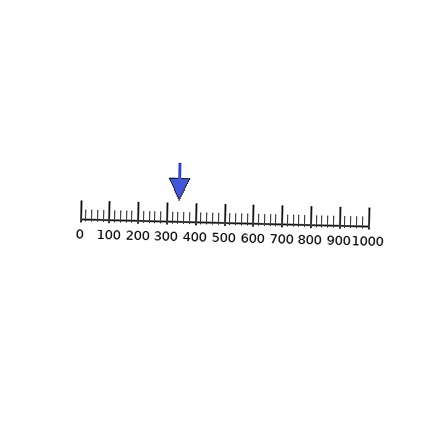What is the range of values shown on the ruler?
The ruler shows values from 0 to 1000.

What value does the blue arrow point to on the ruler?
The blue arrow points to approximately 342.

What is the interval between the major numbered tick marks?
The major tick marks are spaced 100 units apart.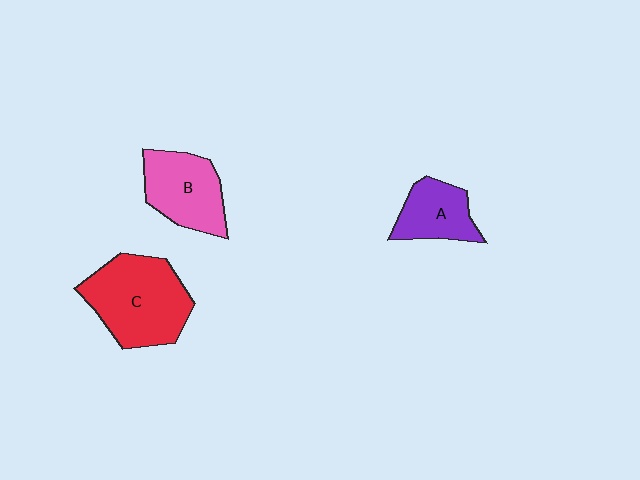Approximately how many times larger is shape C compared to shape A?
Approximately 1.9 times.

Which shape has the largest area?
Shape C (red).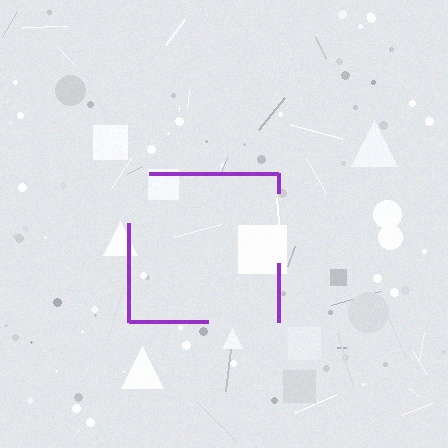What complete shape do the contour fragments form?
The contour fragments form a square.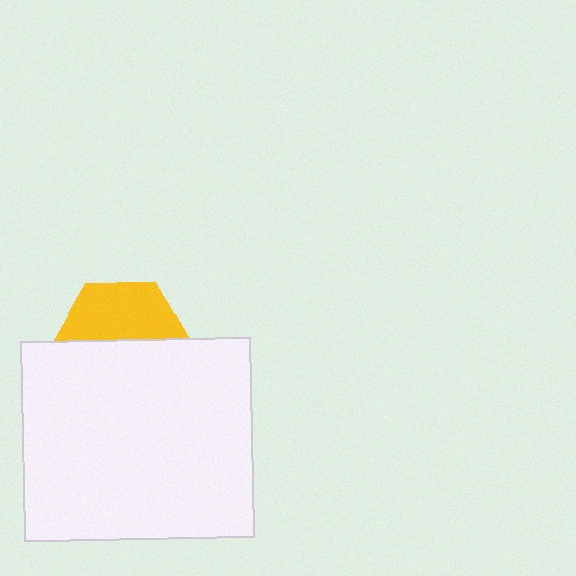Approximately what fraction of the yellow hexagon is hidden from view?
Roughly 55% of the yellow hexagon is hidden behind the white rectangle.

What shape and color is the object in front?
The object in front is a white rectangle.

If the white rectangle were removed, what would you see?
You would see the complete yellow hexagon.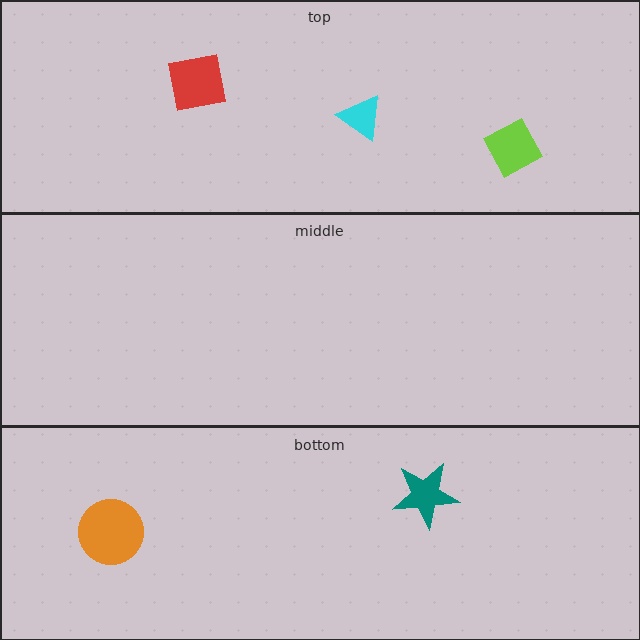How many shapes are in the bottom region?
2.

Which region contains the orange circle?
The bottom region.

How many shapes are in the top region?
3.